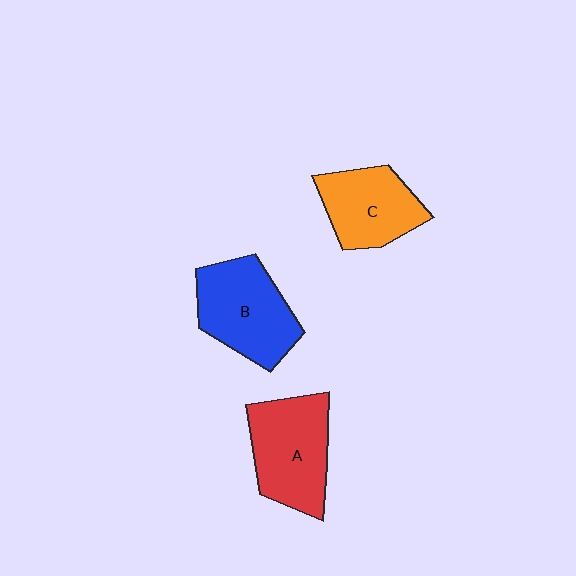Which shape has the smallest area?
Shape C (orange).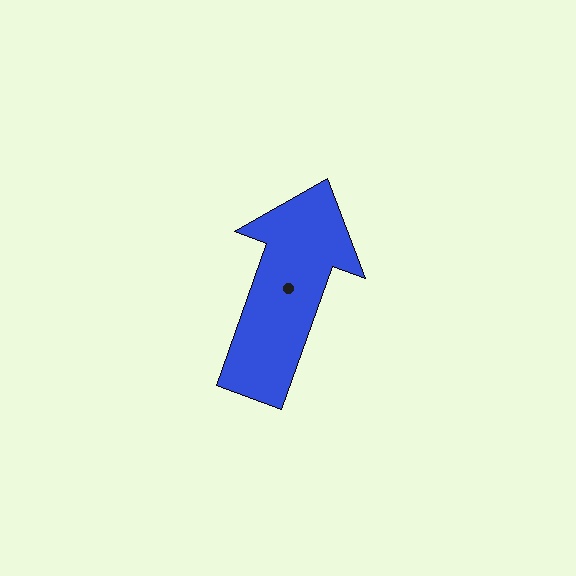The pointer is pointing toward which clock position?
Roughly 1 o'clock.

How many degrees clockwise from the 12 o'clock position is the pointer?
Approximately 20 degrees.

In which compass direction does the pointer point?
North.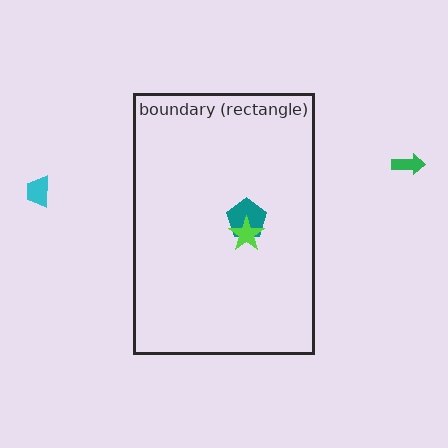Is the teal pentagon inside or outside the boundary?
Inside.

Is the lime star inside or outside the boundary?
Inside.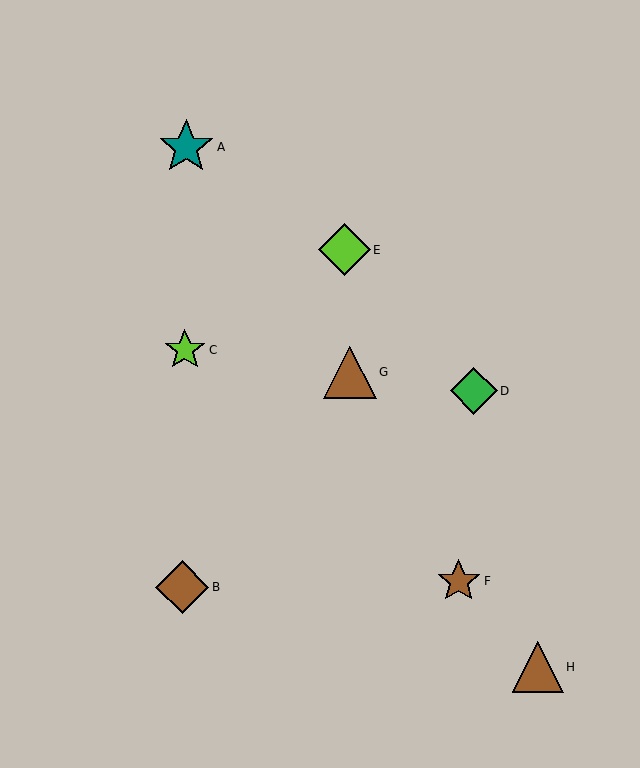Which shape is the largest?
The teal star (labeled A) is the largest.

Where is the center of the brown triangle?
The center of the brown triangle is at (538, 667).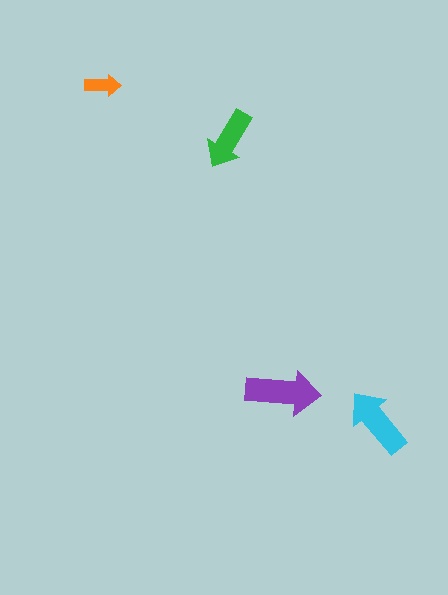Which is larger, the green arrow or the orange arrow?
The green one.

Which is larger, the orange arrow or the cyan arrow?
The cyan one.